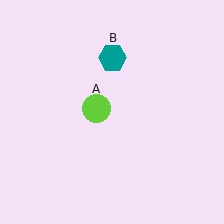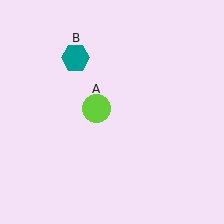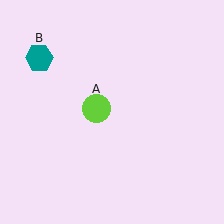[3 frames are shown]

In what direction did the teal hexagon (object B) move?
The teal hexagon (object B) moved left.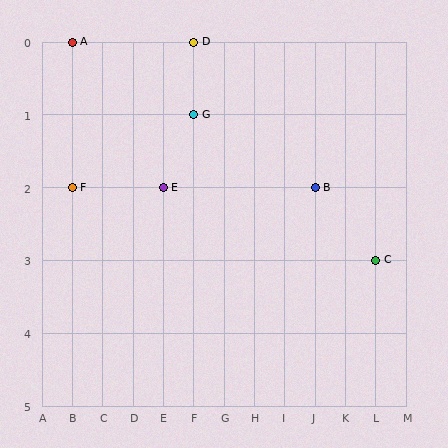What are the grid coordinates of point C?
Point C is at grid coordinates (L, 3).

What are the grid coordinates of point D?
Point D is at grid coordinates (F, 0).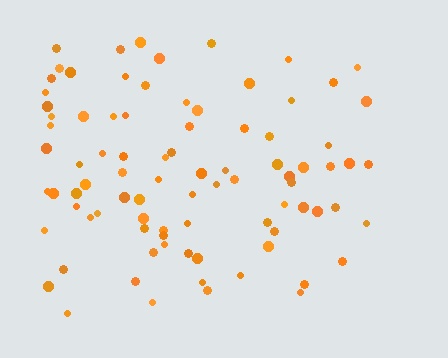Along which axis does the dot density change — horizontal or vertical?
Horizontal.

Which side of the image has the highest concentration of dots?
The left.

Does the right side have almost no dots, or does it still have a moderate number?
Still a moderate number, just noticeably fewer than the left.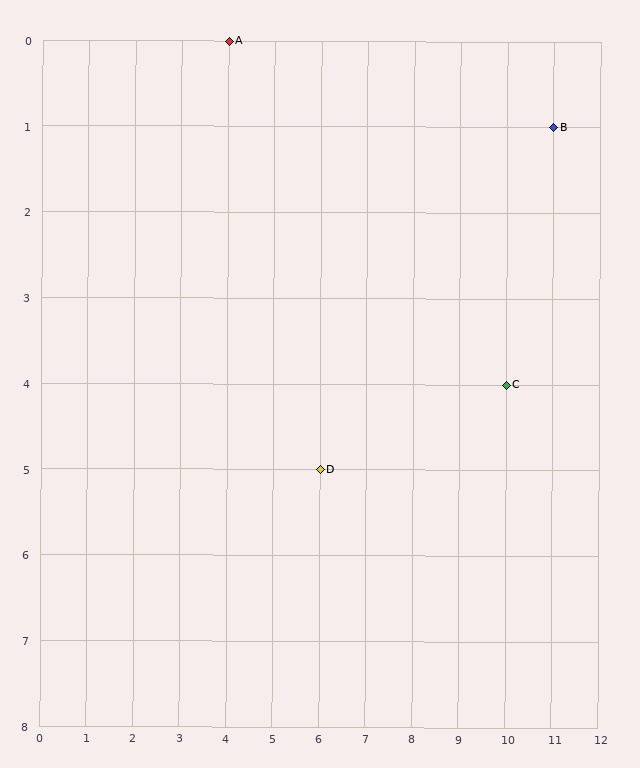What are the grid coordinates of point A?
Point A is at grid coordinates (4, 0).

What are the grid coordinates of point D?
Point D is at grid coordinates (6, 5).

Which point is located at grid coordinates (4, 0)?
Point A is at (4, 0).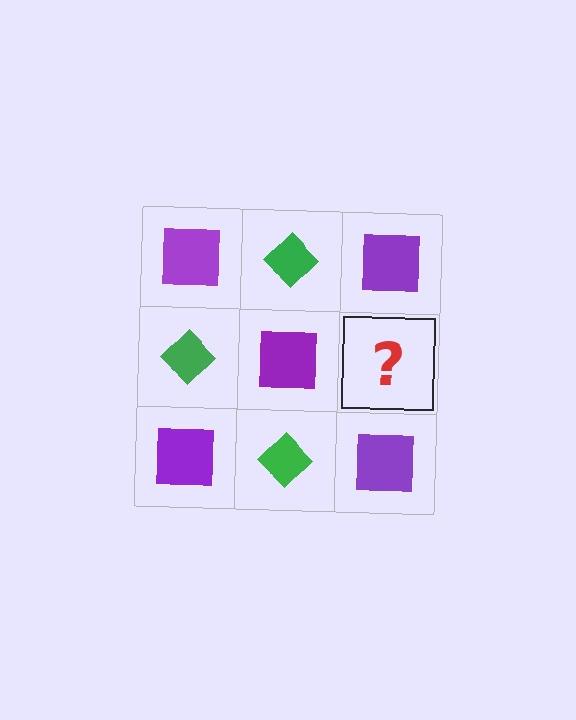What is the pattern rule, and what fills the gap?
The rule is that it alternates purple square and green diamond in a checkerboard pattern. The gap should be filled with a green diamond.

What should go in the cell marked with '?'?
The missing cell should contain a green diamond.